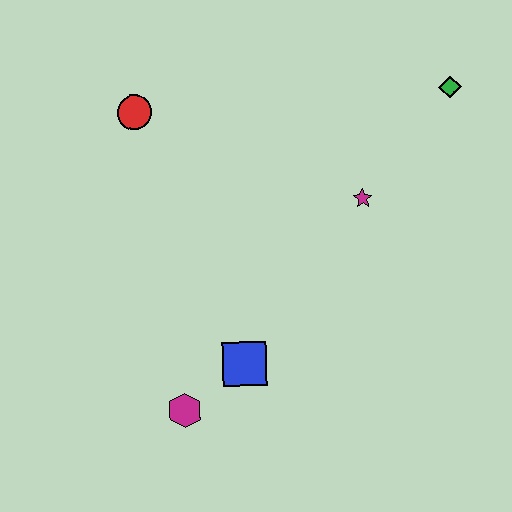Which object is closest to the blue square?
The magenta hexagon is closest to the blue square.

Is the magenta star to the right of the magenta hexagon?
Yes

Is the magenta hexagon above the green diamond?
No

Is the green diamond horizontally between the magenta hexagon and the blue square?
No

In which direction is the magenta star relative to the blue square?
The magenta star is above the blue square.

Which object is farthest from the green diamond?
The magenta hexagon is farthest from the green diamond.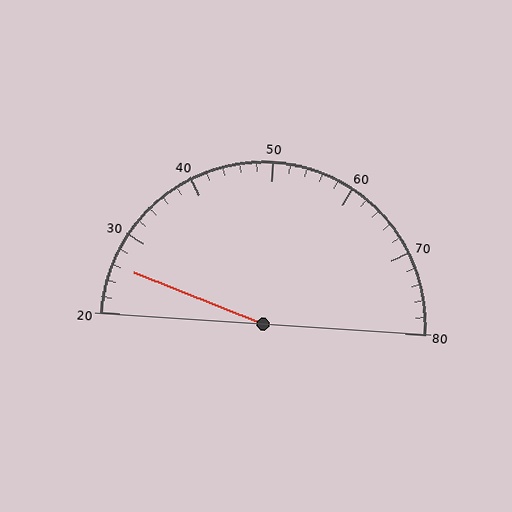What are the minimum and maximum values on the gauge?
The gauge ranges from 20 to 80.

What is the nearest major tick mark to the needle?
The nearest major tick mark is 30.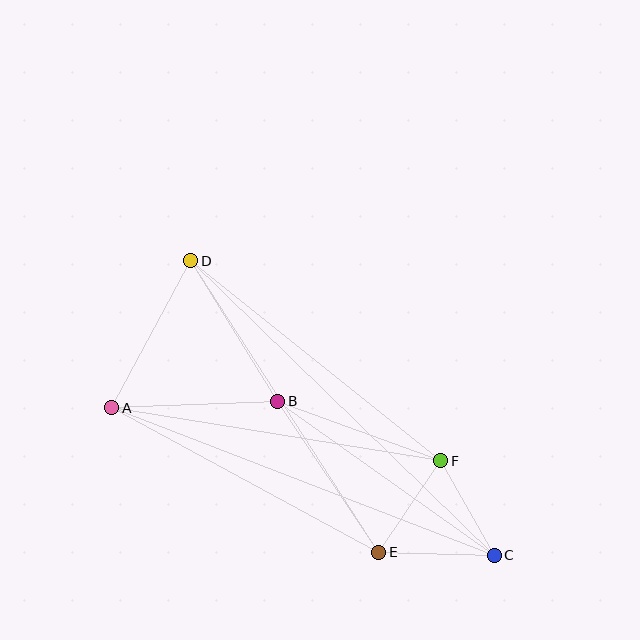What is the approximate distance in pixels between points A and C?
The distance between A and C is approximately 410 pixels.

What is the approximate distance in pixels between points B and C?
The distance between B and C is approximately 266 pixels.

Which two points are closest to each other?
Points C and F are closest to each other.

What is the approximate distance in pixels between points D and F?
The distance between D and F is approximately 320 pixels.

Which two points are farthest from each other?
Points C and D are farthest from each other.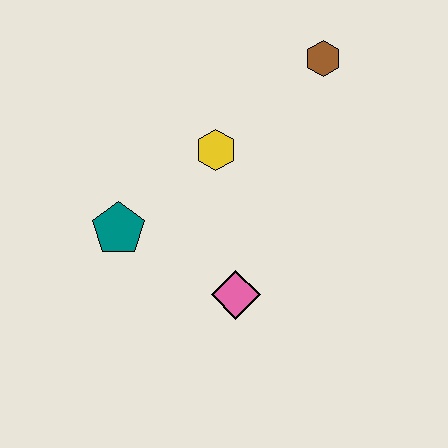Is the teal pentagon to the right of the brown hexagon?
No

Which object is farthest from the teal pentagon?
The brown hexagon is farthest from the teal pentagon.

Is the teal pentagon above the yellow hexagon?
No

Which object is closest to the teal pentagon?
The yellow hexagon is closest to the teal pentagon.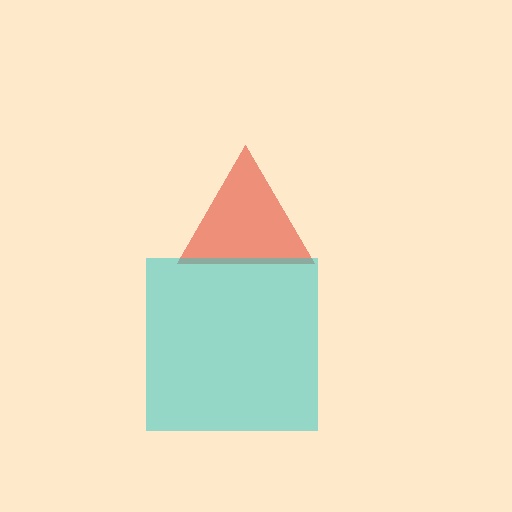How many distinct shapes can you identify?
There are 2 distinct shapes: a red triangle, a cyan square.